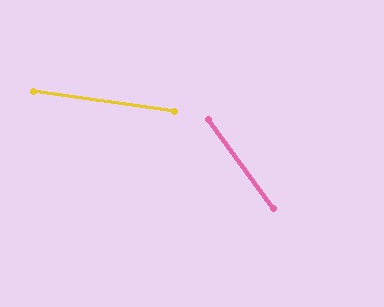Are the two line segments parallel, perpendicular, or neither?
Neither parallel nor perpendicular — they differ by about 46°.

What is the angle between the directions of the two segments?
Approximately 46 degrees.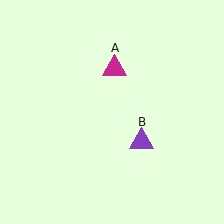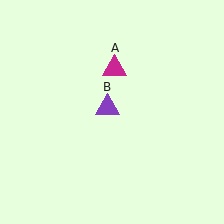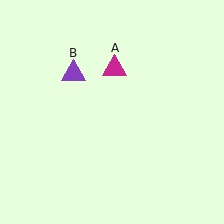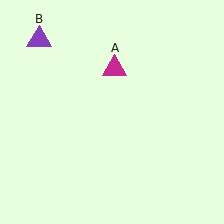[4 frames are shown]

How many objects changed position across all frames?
1 object changed position: purple triangle (object B).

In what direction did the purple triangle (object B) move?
The purple triangle (object B) moved up and to the left.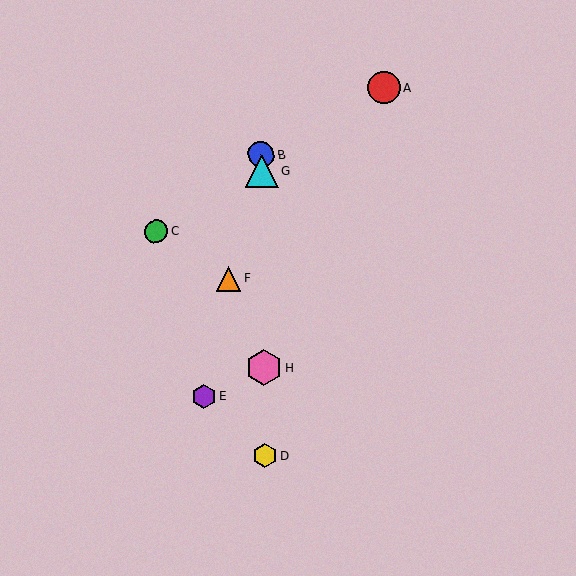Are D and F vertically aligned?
No, D is at x≈265 and F is at x≈228.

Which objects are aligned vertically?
Objects B, D, G, H are aligned vertically.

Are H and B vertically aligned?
Yes, both are at x≈264.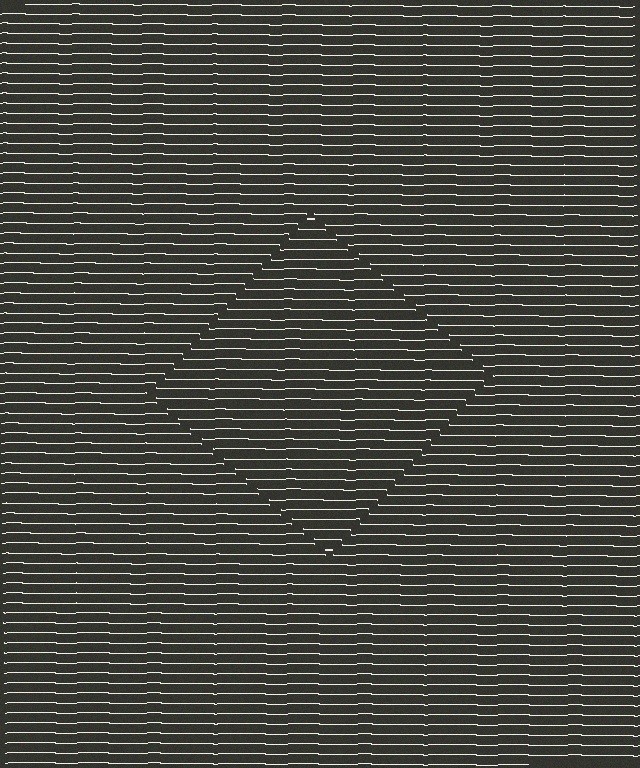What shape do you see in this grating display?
An illusory square. The interior of the shape contains the same grating, shifted by half a period — the contour is defined by the phase discontinuity where line-ends from the inner and outer gratings abut.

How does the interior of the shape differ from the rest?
The interior of the shape contains the same grating, shifted by half a period — the contour is defined by the phase discontinuity where line-ends from the inner and outer gratings abut.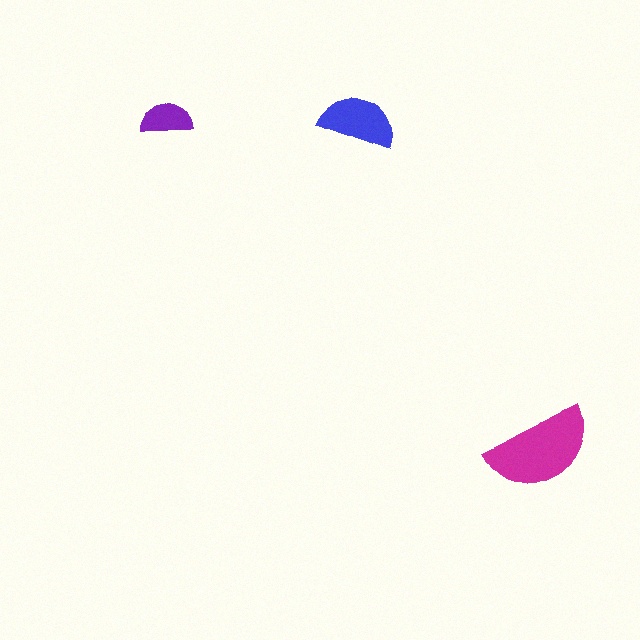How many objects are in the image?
There are 3 objects in the image.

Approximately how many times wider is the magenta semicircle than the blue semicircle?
About 1.5 times wider.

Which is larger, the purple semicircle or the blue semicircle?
The blue one.